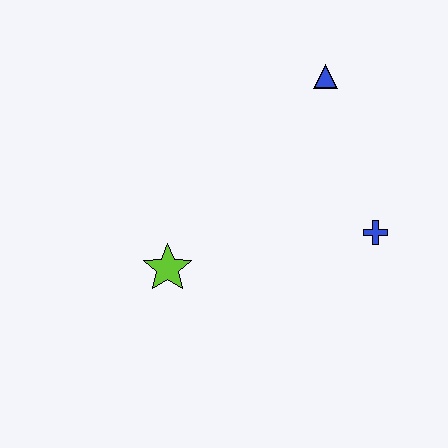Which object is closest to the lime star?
The blue cross is closest to the lime star.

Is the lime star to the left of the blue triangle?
Yes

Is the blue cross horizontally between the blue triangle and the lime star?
No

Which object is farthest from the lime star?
The blue triangle is farthest from the lime star.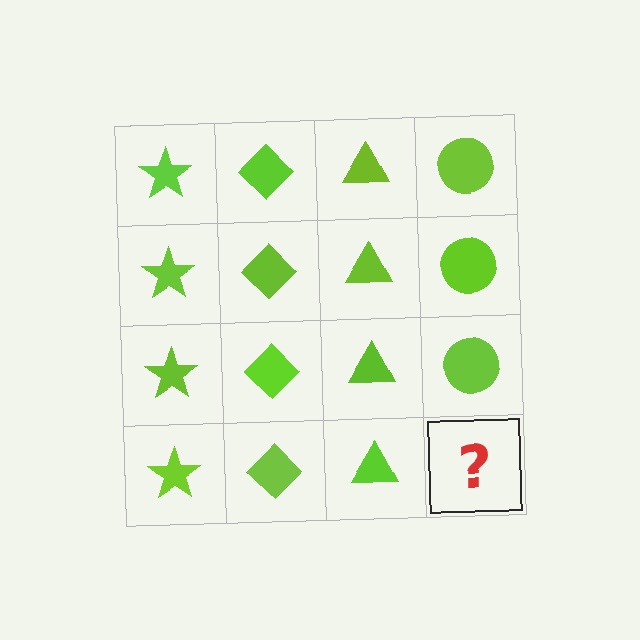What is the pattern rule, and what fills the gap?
The rule is that each column has a consistent shape. The gap should be filled with a lime circle.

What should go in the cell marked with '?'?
The missing cell should contain a lime circle.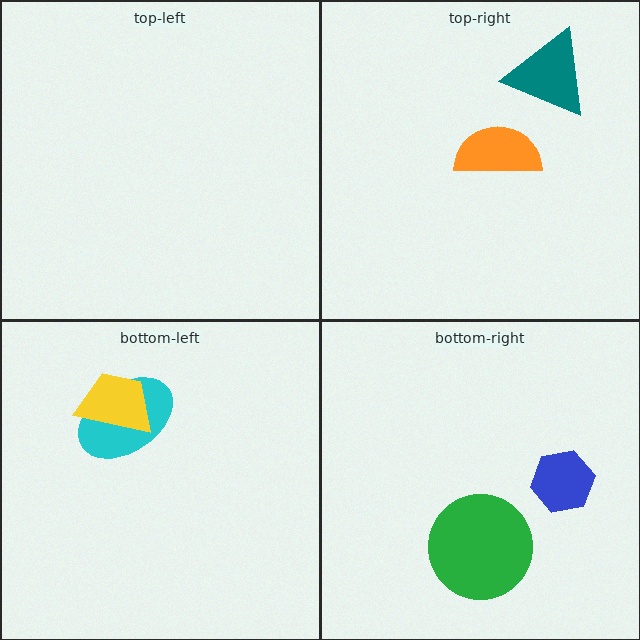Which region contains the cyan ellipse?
The bottom-left region.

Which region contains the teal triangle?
The top-right region.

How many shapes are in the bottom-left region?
2.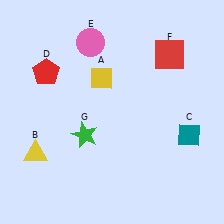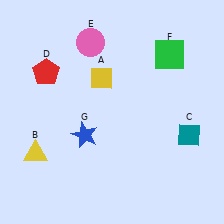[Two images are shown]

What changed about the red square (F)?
In Image 1, F is red. In Image 2, it changed to green.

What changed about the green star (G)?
In Image 1, G is green. In Image 2, it changed to blue.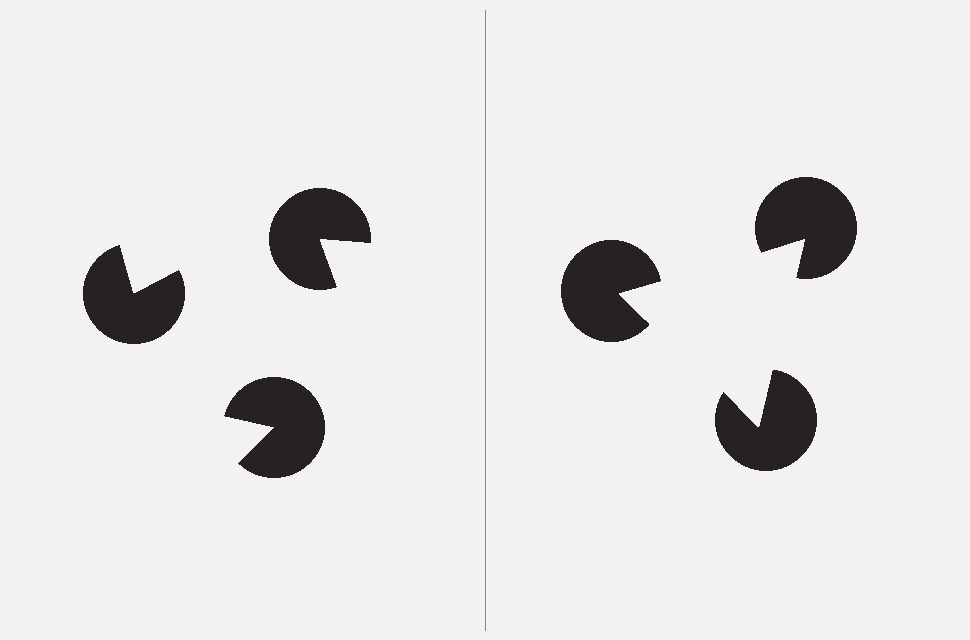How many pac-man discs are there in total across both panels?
6 — 3 on each side.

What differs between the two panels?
The pac-man discs are positioned identically on both sides; only the wedge orientations differ. On the right they align to a triangle; on the left they are misaligned.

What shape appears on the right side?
An illusory triangle.